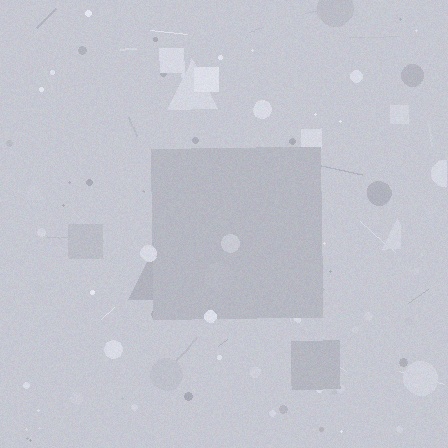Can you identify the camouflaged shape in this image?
The camouflaged shape is a square.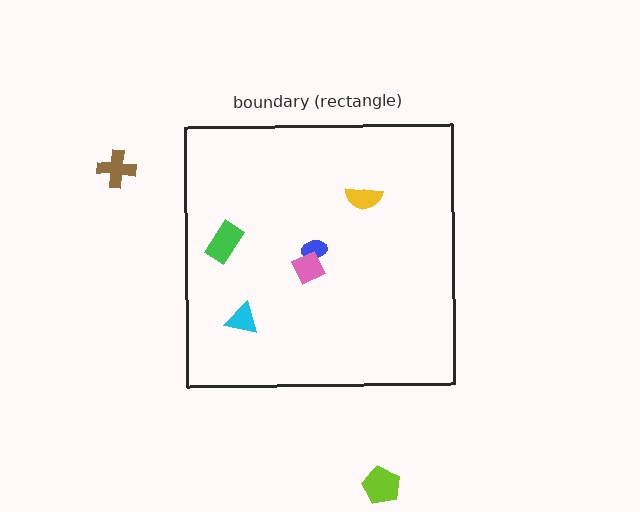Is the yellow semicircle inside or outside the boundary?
Inside.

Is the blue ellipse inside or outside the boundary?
Inside.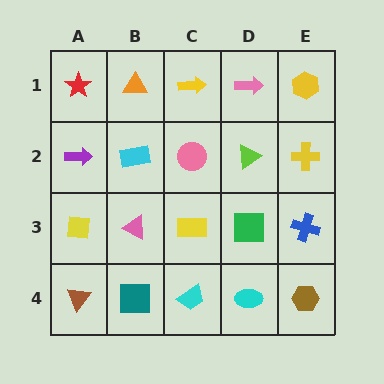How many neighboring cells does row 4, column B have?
3.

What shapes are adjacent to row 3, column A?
A purple arrow (row 2, column A), a brown triangle (row 4, column A), a pink triangle (row 3, column B).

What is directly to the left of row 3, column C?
A pink triangle.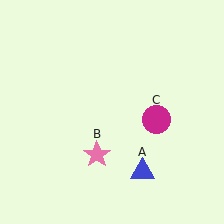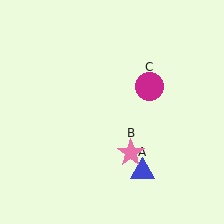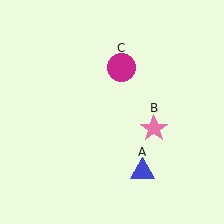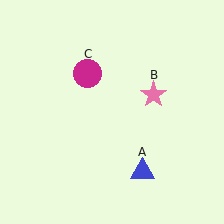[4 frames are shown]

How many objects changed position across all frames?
2 objects changed position: pink star (object B), magenta circle (object C).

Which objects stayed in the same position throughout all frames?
Blue triangle (object A) remained stationary.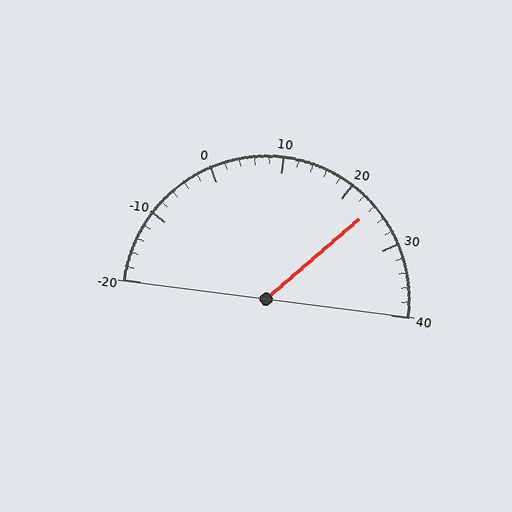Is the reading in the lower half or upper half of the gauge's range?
The reading is in the upper half of the range (-20 to 40).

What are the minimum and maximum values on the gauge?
The gauge ranges from -20 to 40.